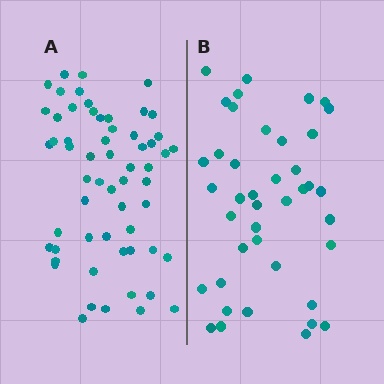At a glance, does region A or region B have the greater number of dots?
Region A (the left region) has more dots.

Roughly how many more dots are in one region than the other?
Region A has approximately 20 more dots than region B.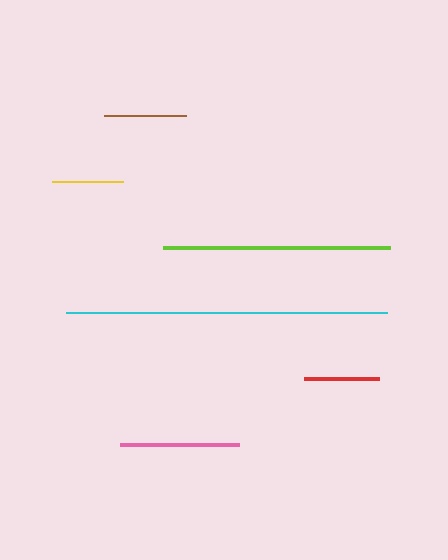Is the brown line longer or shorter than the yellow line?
The brown line is longer than the yellow line.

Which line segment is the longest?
The cyan line is the longest at approximately 321 pixels.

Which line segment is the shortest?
The yellow line is the shortest at approximately 71 pixels.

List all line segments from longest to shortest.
From longest to shortest: cyan, lime, pink, brown, red, yellow.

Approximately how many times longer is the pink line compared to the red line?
The pink line is approximately 1.6 times the length of the red line.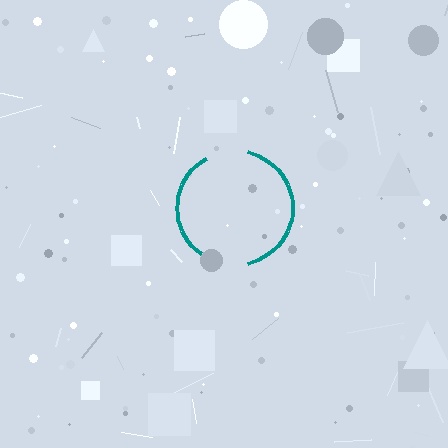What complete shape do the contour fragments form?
The contour fragments form a circle.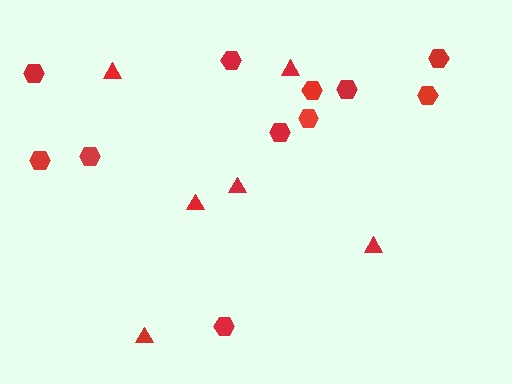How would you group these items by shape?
There are 2 groups: one group of triangles (6) and one group of hexagons (11).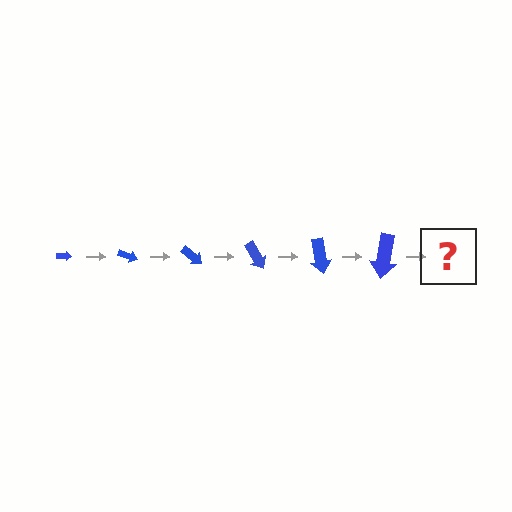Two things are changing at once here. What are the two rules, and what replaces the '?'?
The two rules are that the arrow grows larger each step and it rotates 20 degrees each step. The '?' should be an arrow, larger than the previous one and rotated 120 degrees from the start.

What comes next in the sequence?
The next element should be an arrow, larger than the previous one and rotated 120 degrees from the start.